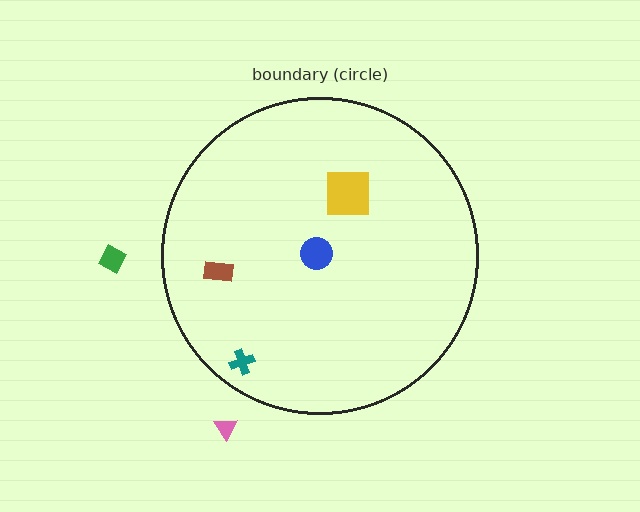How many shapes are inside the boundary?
4 inside, 2 outside.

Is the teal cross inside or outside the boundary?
Inside.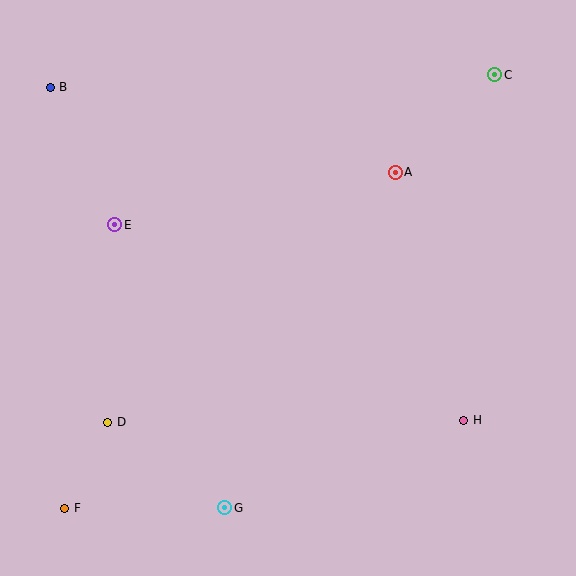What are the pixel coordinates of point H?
Point H is at (464, 420).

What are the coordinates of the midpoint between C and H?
The midpoint between C and H is at (479, 247).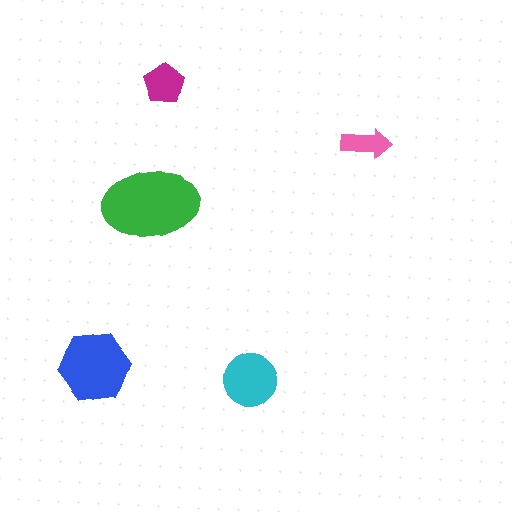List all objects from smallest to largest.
The pink arrow, the magenta pentagon, the cyan circle, the blue hexagon, the green ellipse.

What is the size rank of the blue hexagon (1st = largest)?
2nd.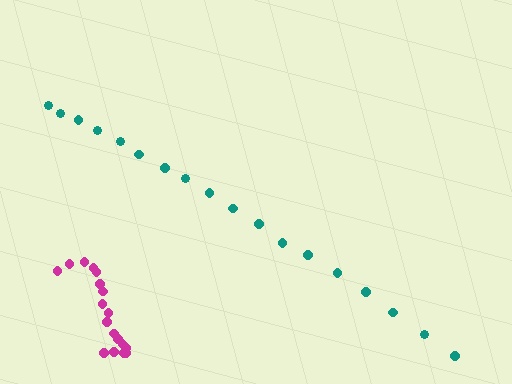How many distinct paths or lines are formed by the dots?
There are 2 distinct paths.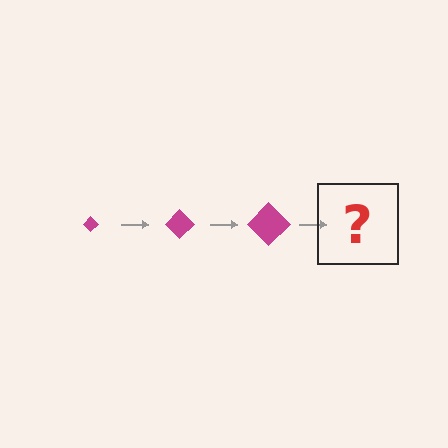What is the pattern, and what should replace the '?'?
The pattern is that the diamond gets progressively larger each step. The '?' should be a magenta diamond, larger than the previous one.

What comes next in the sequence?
The next element should be a magenta diamond, larger than the previous one.